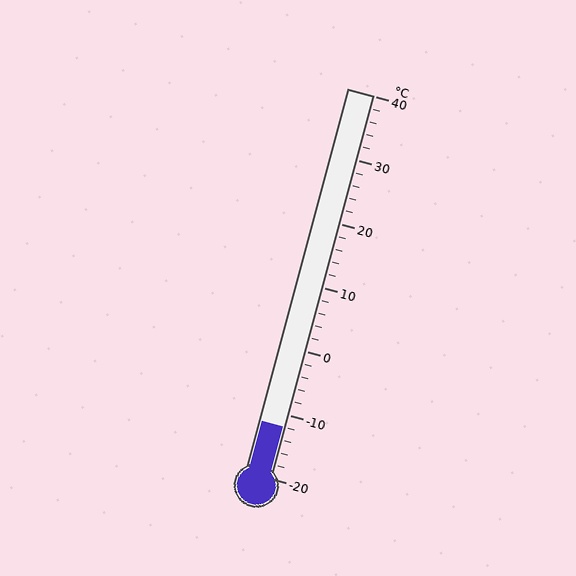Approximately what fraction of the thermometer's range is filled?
The thermometer is filled to approximately 15% of its range.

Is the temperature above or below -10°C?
The temperature is below -10°C.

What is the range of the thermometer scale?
The thermometer scale ranges from -20°C to 40°C.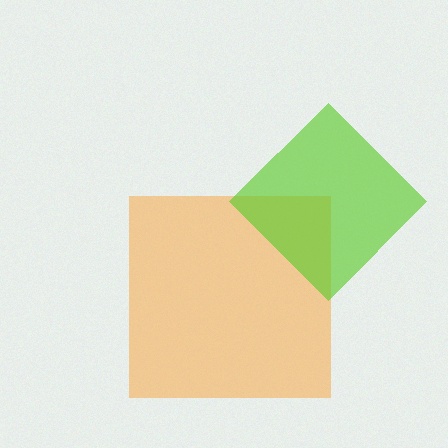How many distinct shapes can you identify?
There are 2 distinct shapes: an orange square, a lime diamond.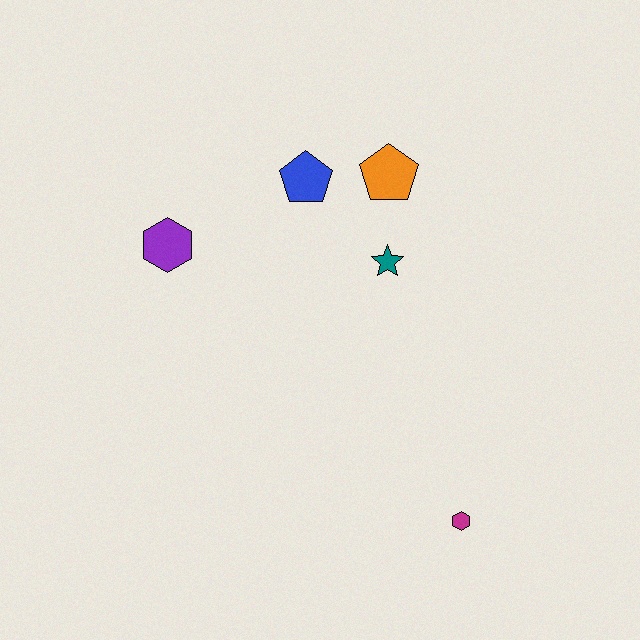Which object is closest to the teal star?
The orange pentagon is closest to the teal star.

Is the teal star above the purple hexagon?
No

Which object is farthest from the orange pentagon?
The magenta hexagon is farthest from the orange pentagon.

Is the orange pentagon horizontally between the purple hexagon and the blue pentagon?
No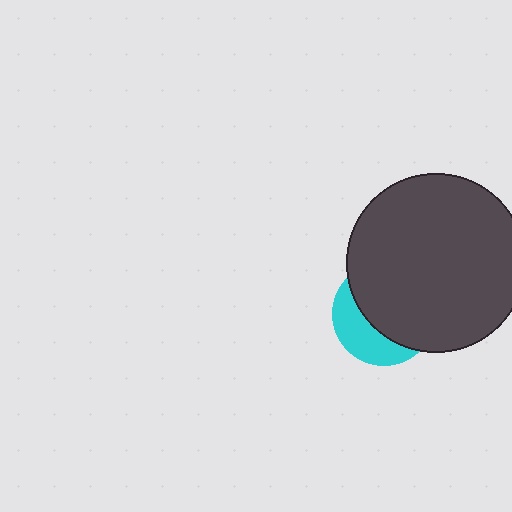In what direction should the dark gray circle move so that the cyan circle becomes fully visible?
The dark gray circle should move toward the upper-right. That is the shortest direction to clear the overlap and leave the cyan circle fully visible.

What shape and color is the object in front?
The object in front is a dark gray circle.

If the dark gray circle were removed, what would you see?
You would see the complete cyan circle.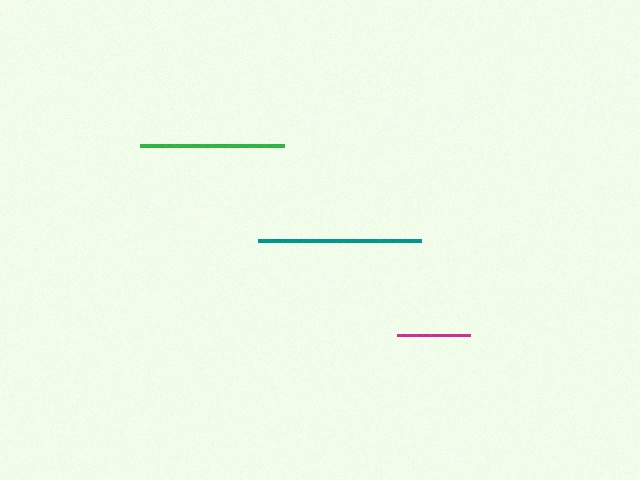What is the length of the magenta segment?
The magenta segment is approximately 73 pixels long.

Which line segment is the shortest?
The magenta line is the shortest at approximately 73 pixels.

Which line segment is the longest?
The teal line is the longest at approximately 163 pixels.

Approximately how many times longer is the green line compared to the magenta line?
The green line is approximately 2.0 times the length of the magenta line.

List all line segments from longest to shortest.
From longest to shortest: teal, green, magenta.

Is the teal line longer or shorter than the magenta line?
The teal line is longer than the magenta line.